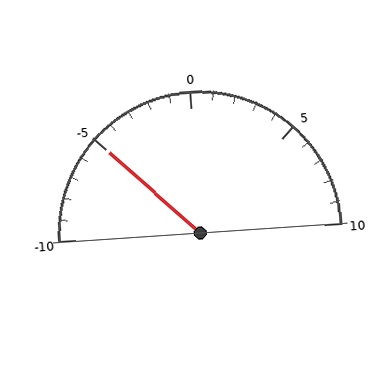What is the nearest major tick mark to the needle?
The nearest major tick mark is -5.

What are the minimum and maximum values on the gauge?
The gauge ranges from -10 to 10.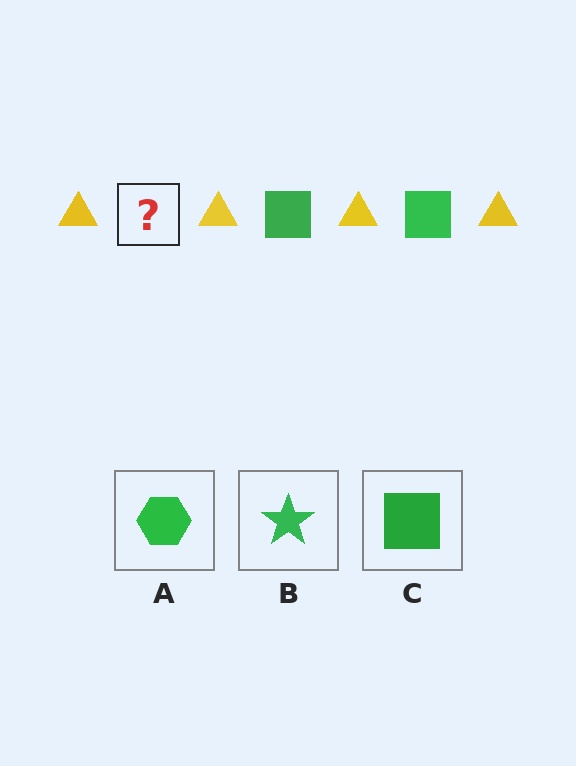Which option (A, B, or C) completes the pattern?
C.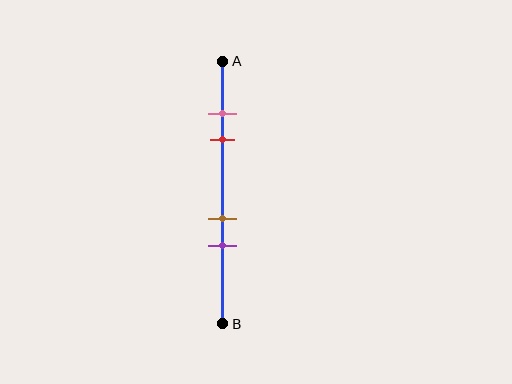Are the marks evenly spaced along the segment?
No, the marks are not evenly spaced.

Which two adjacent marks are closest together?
The pink and red marks are the closest adjacent pair.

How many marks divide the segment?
There are 4 marks dividing the segment.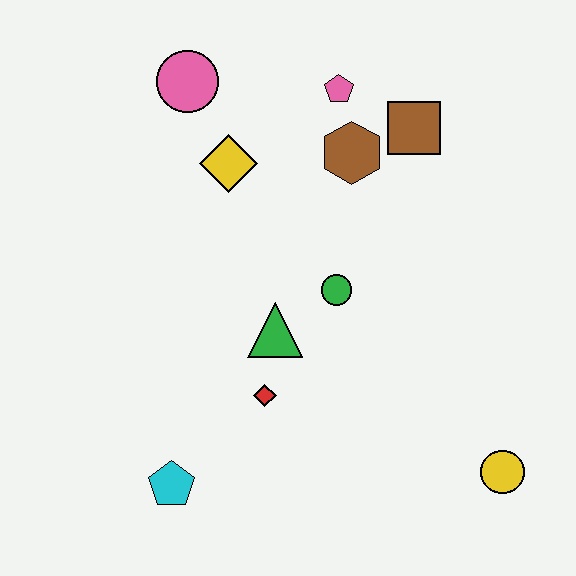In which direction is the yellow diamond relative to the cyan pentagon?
The yellow diamond is above the cyan pentagon.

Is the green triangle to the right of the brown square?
No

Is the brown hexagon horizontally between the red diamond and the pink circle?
No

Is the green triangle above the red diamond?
Yes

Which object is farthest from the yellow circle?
The pink circle is farthest from the yellow circle.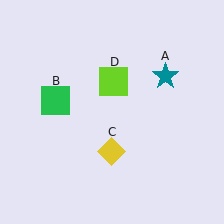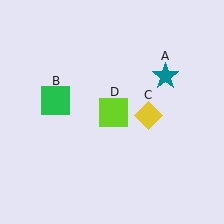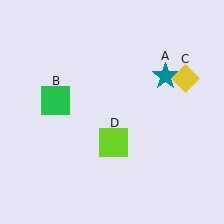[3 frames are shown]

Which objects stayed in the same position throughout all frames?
Teal star (object A) and green square (object B) remained stationary.